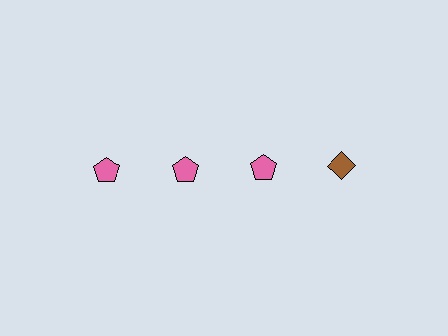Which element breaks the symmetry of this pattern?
The brown diamond in the top row, second from right column breaks the symmetry. All other shapes are pink pentagons.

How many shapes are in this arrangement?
There are 4 shapes arranged in a grid pattern.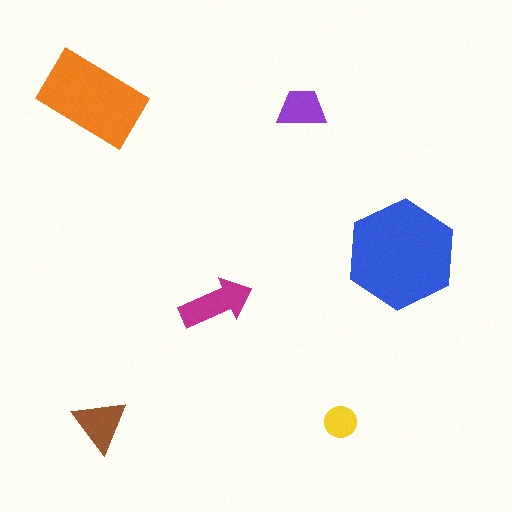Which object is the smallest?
The yellow circle.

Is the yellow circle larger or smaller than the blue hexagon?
Smaller.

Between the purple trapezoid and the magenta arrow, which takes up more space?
The magenta arrow.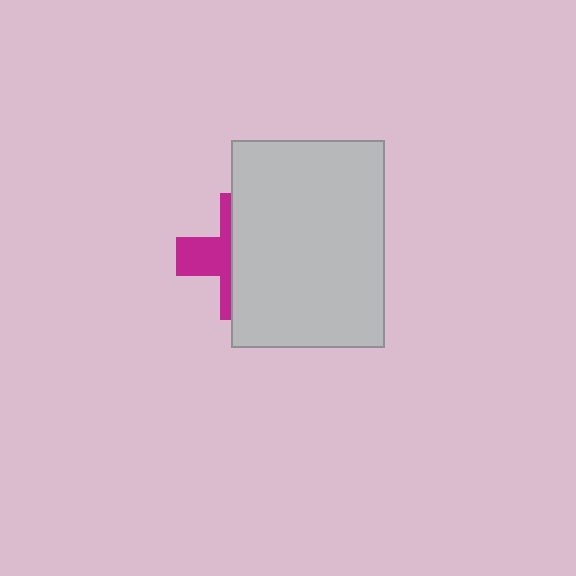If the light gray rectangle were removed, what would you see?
You would see the complete magenta cross.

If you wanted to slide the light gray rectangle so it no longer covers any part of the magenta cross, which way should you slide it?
Slide it right — that is the most direct way to separate the two shapes.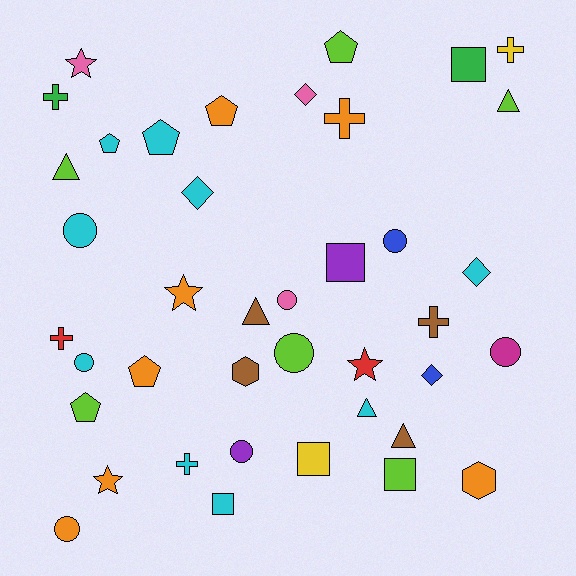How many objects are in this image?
There are 40 objects.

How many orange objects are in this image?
There are 7 orange objects.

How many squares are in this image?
There are 5 squares.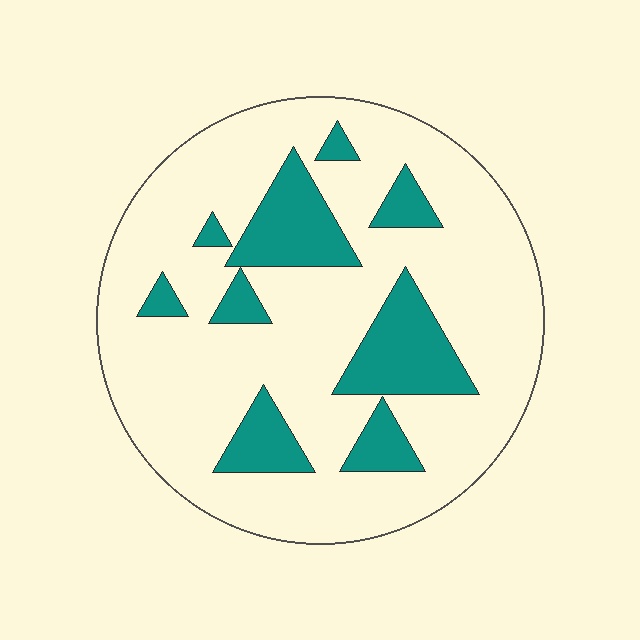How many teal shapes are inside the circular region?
9.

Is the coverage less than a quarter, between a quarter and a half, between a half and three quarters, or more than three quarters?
Less than a quarter.